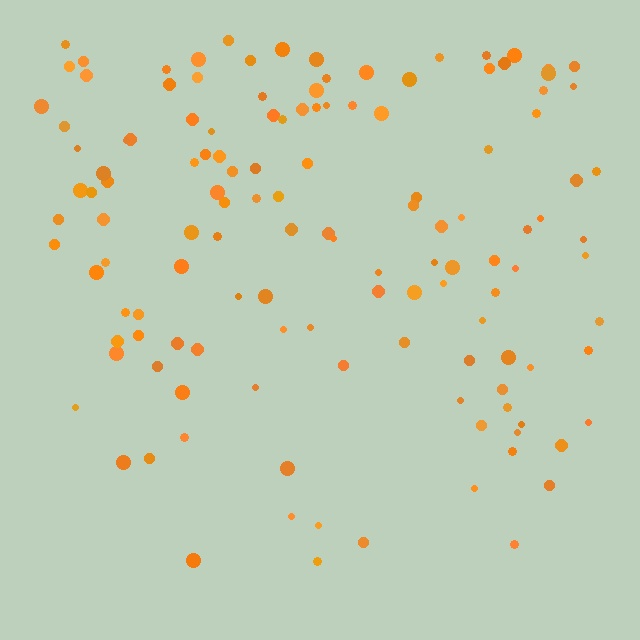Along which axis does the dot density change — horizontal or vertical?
Vertical.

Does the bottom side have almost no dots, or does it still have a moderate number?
Still a moderate number, just noticeably fewer than the top.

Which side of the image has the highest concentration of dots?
The top.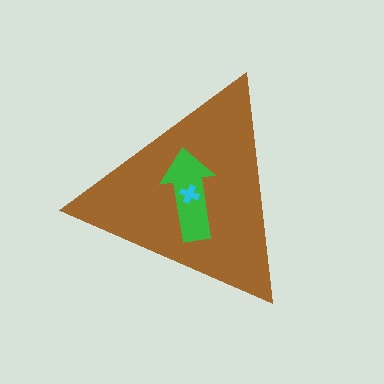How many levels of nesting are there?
3.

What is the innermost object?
The cyan cross.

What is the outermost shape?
The brown triangle.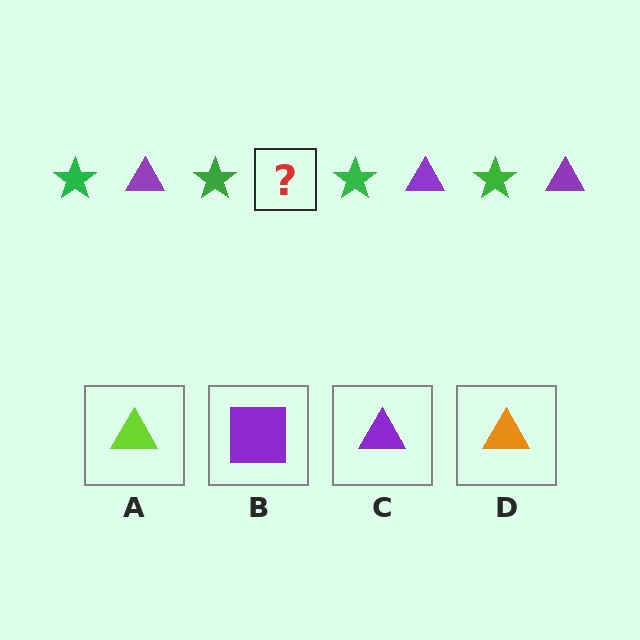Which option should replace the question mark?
Option C.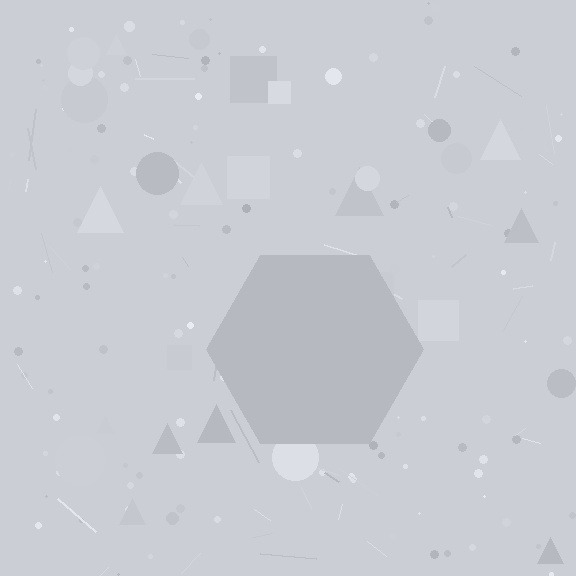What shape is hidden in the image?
A hexagon is hidden in the image.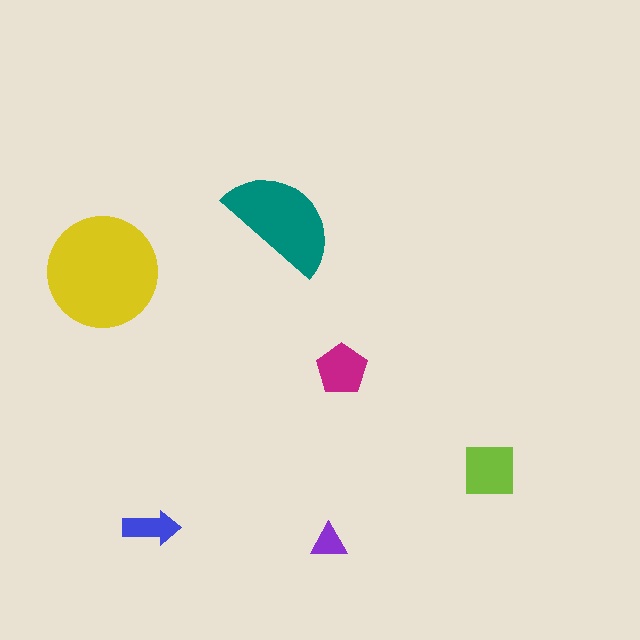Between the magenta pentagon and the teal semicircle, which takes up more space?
The teal semicircle.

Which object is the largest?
The yellow circle.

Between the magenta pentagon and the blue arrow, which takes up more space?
The magenta pentagon.